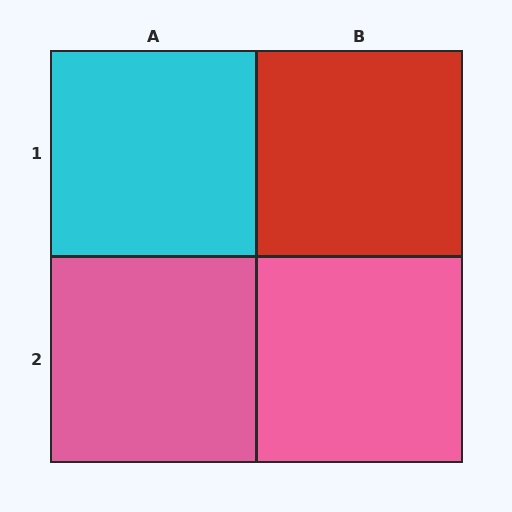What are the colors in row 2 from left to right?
Pink, pink.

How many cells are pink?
2 cells are pink.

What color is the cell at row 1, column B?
Red.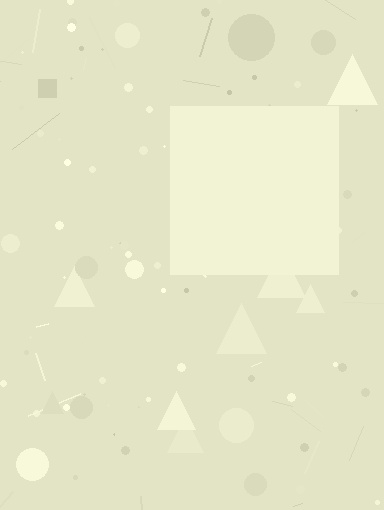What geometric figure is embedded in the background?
A square is embedded in the background.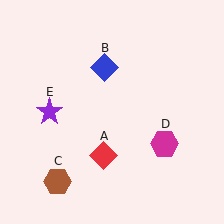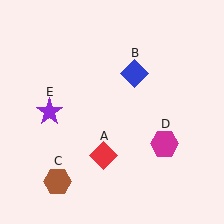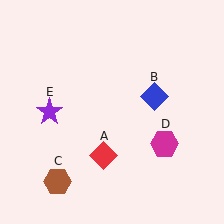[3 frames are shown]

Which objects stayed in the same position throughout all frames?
Red diamond (object A) and brown hexagon (object C) and magenta hexagon (object D) and purple star (object E) remained stationary.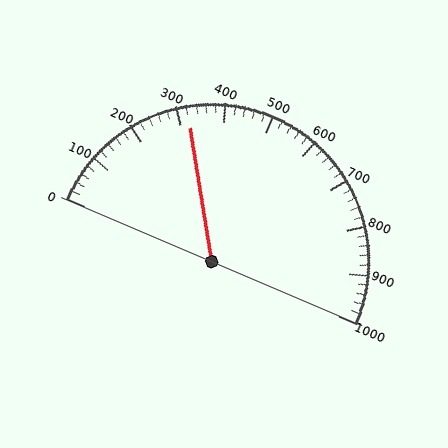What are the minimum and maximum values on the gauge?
The gauge ranges from 0 to 1000.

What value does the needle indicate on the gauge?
The needle indicates approximately 320.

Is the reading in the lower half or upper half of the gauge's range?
The reading is in the lower half of the range (0 to 1000).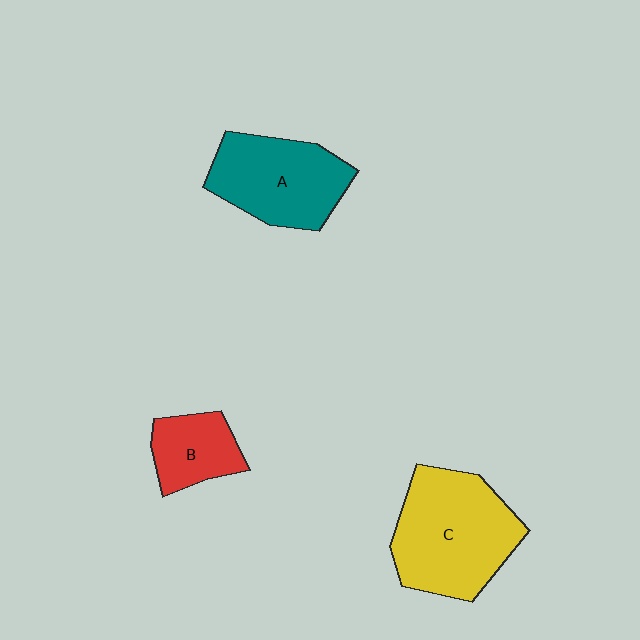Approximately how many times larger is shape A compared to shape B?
Approximately 1.8 times.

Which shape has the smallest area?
Shape B (red).